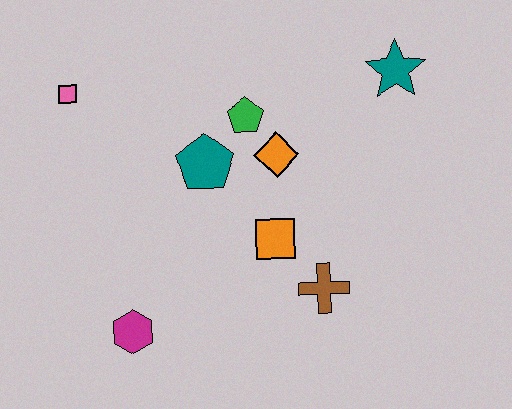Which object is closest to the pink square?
The teal pentagon is closest to the pink square.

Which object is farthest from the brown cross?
The pink square is farthest from the brown cross.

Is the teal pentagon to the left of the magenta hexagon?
No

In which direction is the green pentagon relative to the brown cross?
The green pentagon is above the brown cross.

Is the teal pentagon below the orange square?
No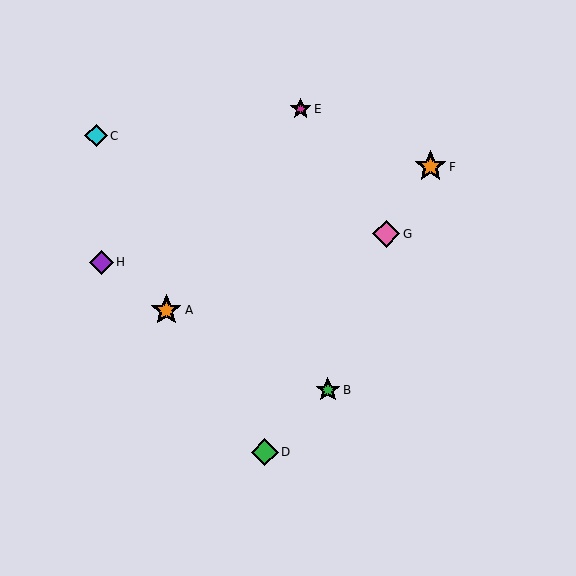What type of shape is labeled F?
Shape F is an orange star.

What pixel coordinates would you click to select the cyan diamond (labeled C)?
Click at (96, 136) to select the cyan diamond C.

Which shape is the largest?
The orange star (labeled F) is the largest.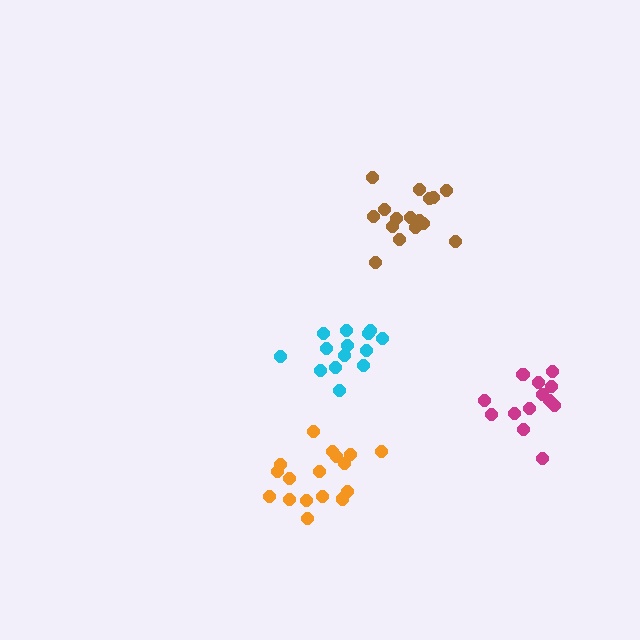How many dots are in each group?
Group 1: 16 dots, Group 2: 18 dots, Group 3: 14 dots, Group 4: 13 dots (61 total).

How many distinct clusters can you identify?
There are 4 distinct clusters.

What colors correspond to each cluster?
The clusters are colored: brown, orange, cyan, magenta.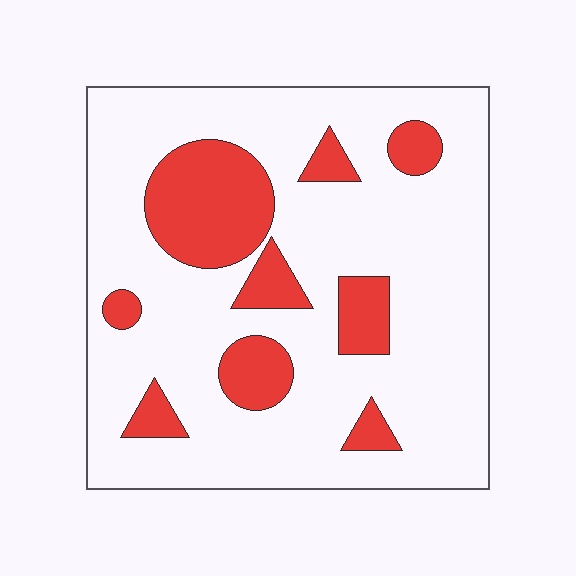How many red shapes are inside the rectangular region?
9.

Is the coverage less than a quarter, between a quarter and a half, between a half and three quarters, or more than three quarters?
Less than a quarter.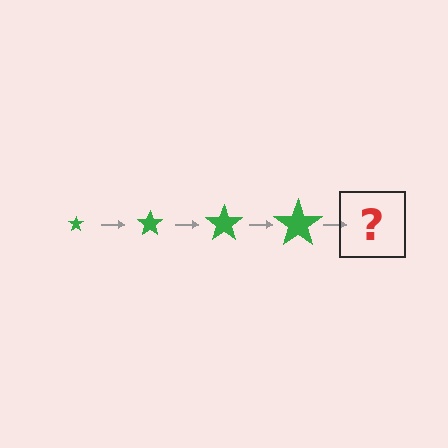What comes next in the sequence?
The next element should be a green star, larger than the previous one.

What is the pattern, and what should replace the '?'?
The pattern is that the star gets progressively larger each step. The '?' should be a green star, larger than the previous one.